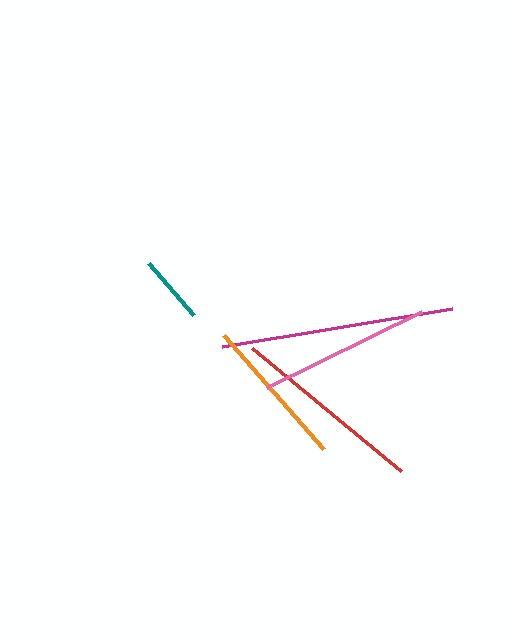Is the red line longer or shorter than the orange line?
The red line is longer than the orange line.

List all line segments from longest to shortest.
From longest to shortest: magenta, red, pink, orange, teal.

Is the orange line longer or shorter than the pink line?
The pink line is longer than the orange line.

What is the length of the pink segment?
The pink segment is approximately 173 pixels long.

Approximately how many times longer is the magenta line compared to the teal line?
The magenta line is approximately 3.4 times the length of the teal line.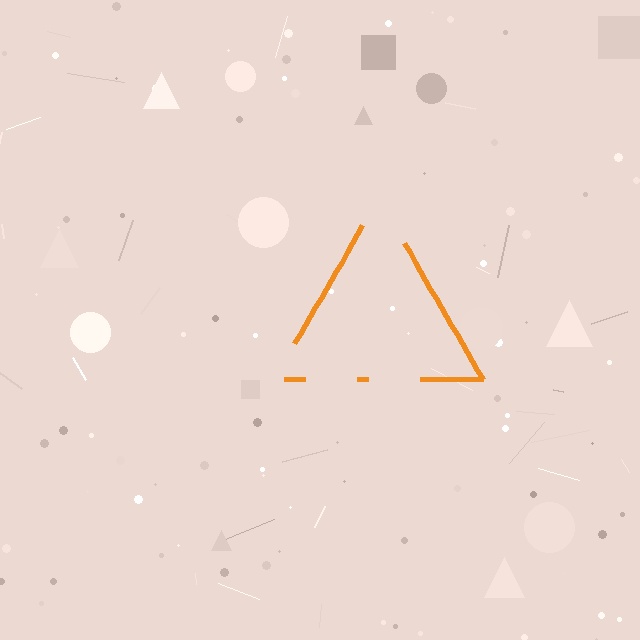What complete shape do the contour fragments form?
The contour fragments form a triangle.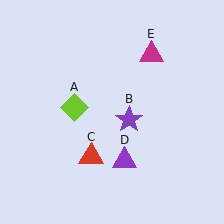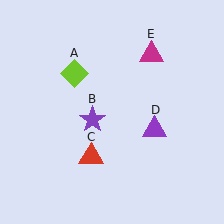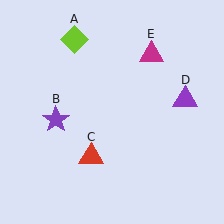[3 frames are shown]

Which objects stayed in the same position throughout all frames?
Red triangle (object C) and magenta triangle (object E) remained stationary.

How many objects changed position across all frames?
3 objects changed position: lime diamond (object A), purple star (object B), purple triangle (object D).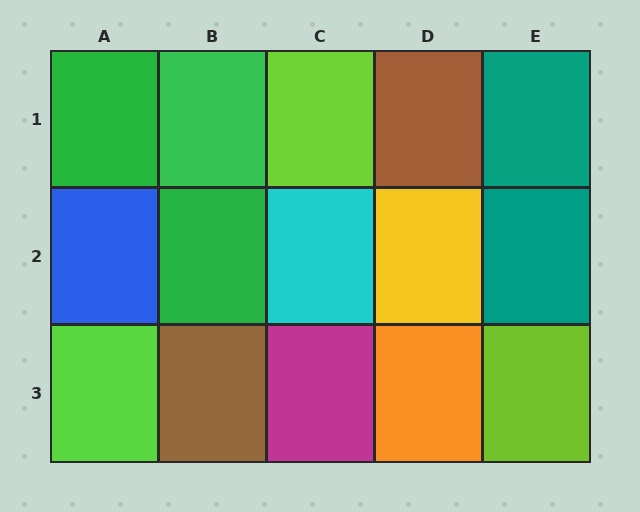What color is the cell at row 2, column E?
Teal.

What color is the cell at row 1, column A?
Green.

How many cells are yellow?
1 cell is yellow.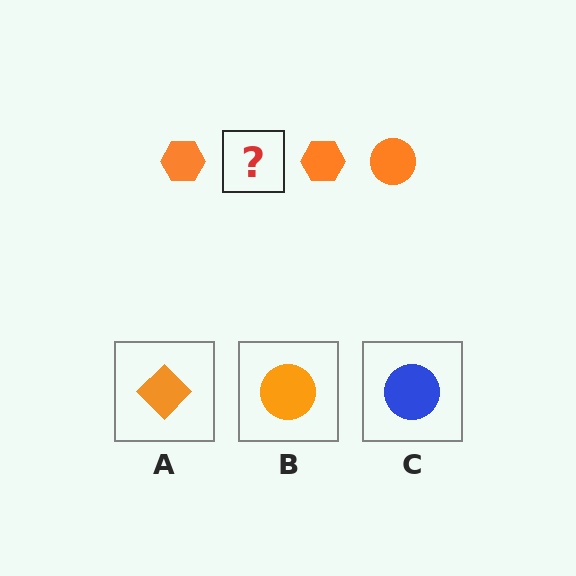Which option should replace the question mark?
Option B.